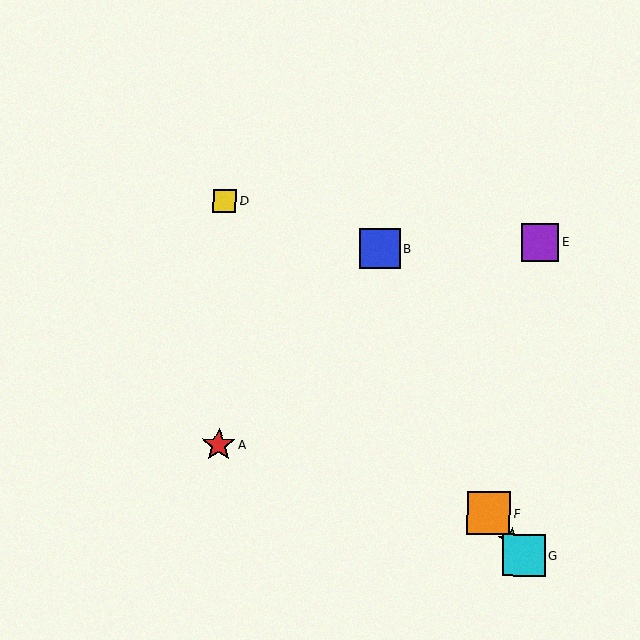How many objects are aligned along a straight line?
4 objects (C, D, F, G) are aligned along a straight line.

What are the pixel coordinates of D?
Object D is at (225, 201).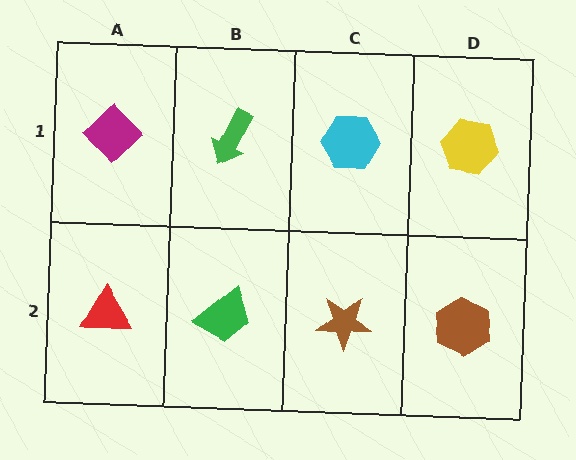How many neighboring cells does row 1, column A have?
2.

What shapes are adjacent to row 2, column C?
A cyan hexagon (row 1, column C), a green trapezoid (row 2, column B), a brown hexagon (row 2, column D).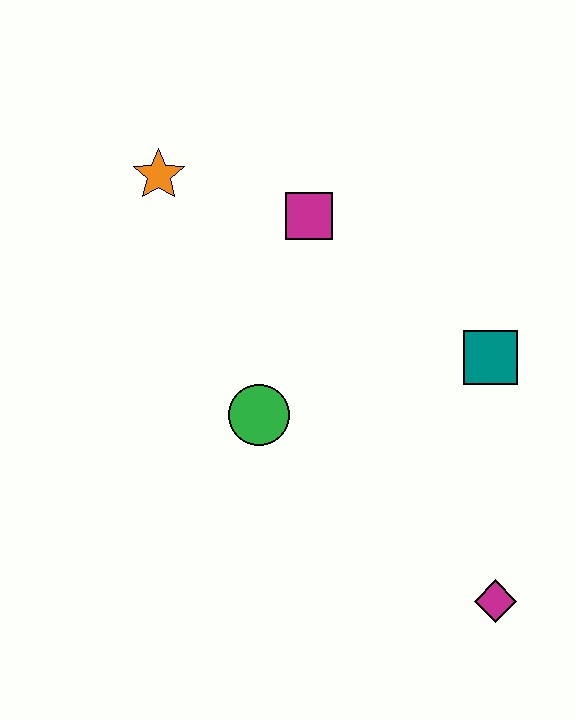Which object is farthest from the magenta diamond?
The orange star is farthest from the magenta diamond.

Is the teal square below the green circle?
No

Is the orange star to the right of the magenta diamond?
No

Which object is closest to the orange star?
The magenta square is closest to the orange star.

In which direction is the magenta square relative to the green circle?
The magenta square is above the green circle.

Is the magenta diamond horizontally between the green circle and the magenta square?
No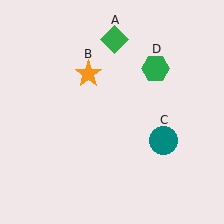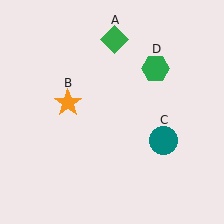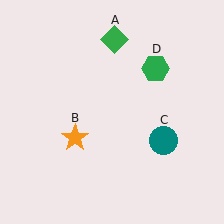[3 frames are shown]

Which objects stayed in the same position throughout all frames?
Green diamond (object A) and teal circle (object C) and green hexagon (object D) remained stationary.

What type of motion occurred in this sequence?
The orange star (object B) rotated counterclockwise around the center of the scene.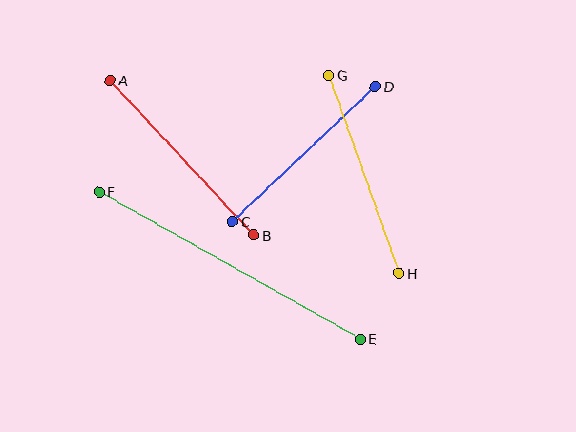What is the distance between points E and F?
The distance is approximately 299 pixels.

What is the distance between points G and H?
The distance is approximately 210 pixels.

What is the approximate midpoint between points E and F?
The midpoint is at approximately (230, 265) pixels.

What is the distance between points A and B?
The distance is approximately 211 pixels.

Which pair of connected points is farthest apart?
Points E and F are farthest apart.